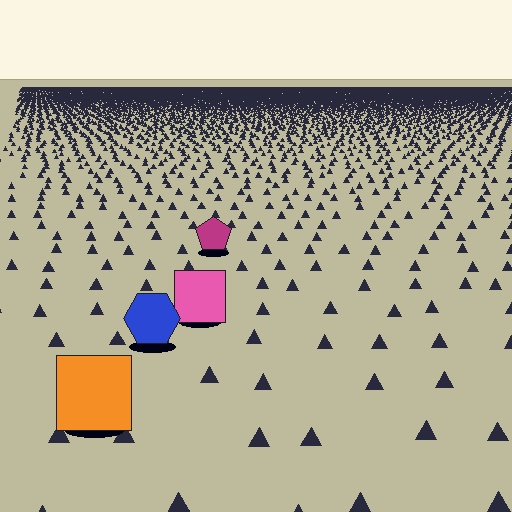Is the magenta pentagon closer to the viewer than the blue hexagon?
No. The blue hexagon is closer — you can tell from the texture gradient: the ground texture is coarser near it.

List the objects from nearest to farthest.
From nearest to farthest: the orange square, the blue hexagon, the pink square, the magenta pentagon.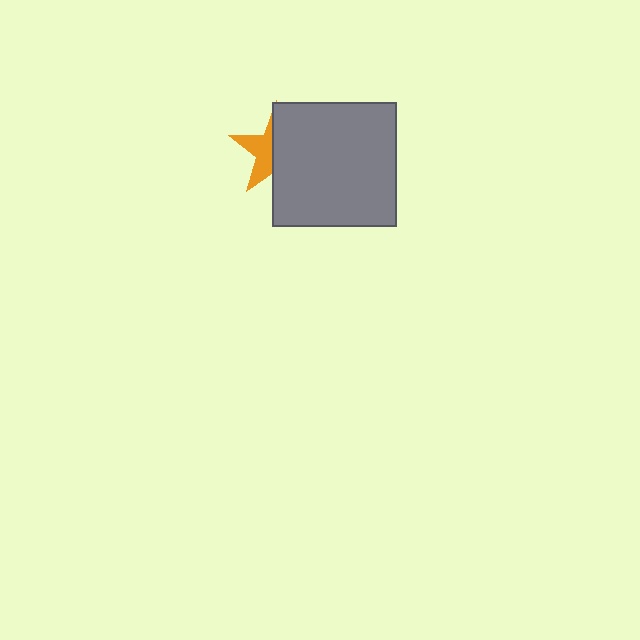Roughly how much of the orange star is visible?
A small part of it is visible (roughly 40%).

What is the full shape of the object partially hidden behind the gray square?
The partially hidden object is an orange star.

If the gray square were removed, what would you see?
You would see the complete orange star.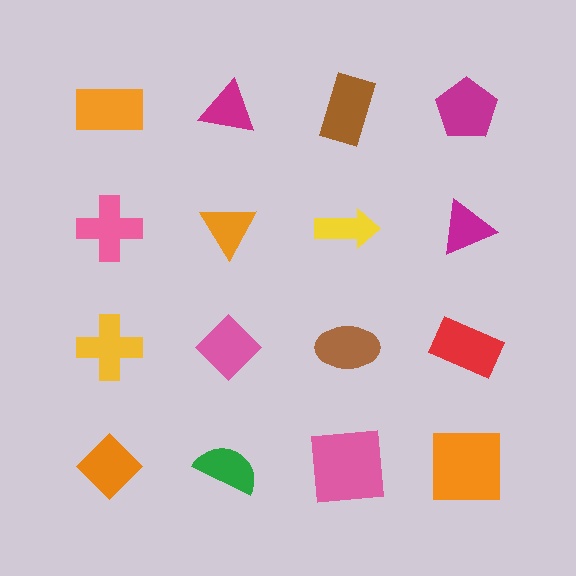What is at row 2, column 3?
A yellow arrow.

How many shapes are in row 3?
4 shapes.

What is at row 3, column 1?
A yellow cross.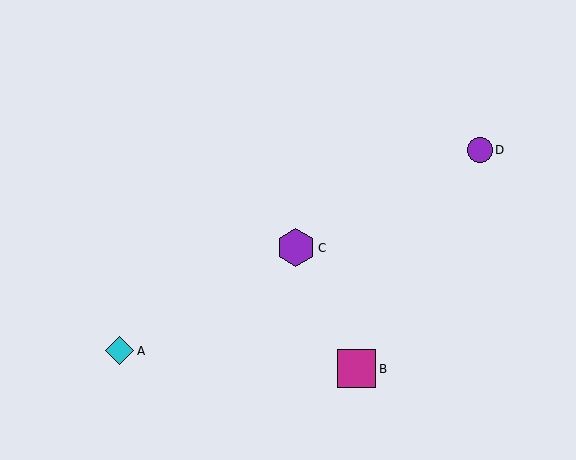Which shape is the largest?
The magenta square (labeled B) is the largest.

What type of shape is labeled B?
Shape B is a magenta square.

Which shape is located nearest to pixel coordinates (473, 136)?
The purple circle (labeled D) at (480, 150) is nearest to that location.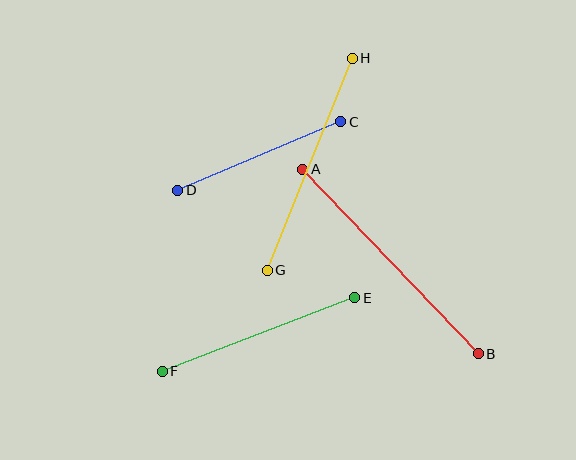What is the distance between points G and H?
The distance is approximately 229 pixels.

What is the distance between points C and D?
The distance is approximately 177 pixels.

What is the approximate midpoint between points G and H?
The midpoint is at approximately (310, 164) pixels.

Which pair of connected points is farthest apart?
Points A and B are farthest apart.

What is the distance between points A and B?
The distance is approximately 255 pixels.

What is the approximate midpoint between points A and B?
The midpoint is at approximately (391, 262) pixels.